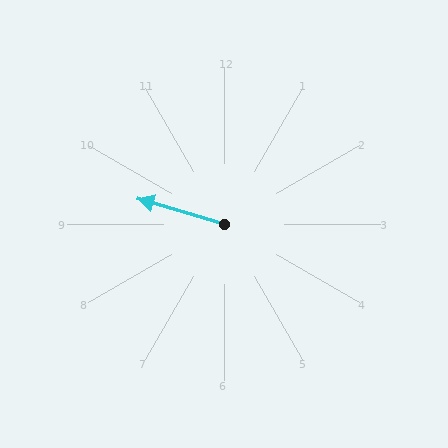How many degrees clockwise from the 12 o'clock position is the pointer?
Approximately 287 degrees.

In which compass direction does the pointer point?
West.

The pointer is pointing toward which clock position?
Roughly 10 o'clock.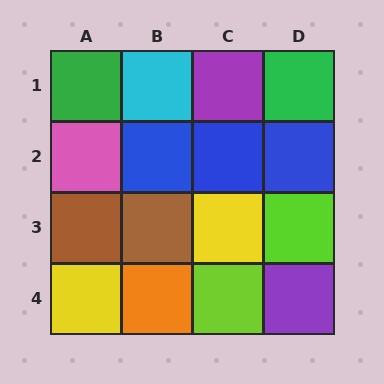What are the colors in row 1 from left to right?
Green, cyan, purple, green.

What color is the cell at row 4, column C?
Lime.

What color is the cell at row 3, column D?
Lime.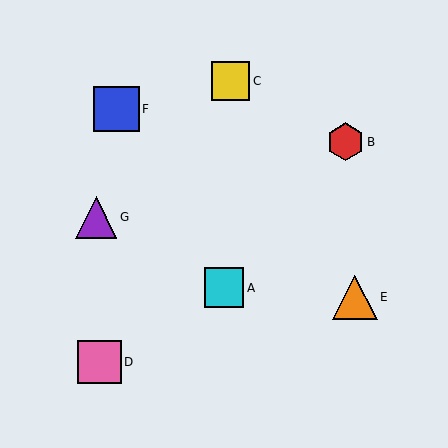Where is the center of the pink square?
The center of the pink square is at (99, 362).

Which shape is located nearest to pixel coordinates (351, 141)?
The red hexagon (labeled B) at (345, 142) is nearest to that location.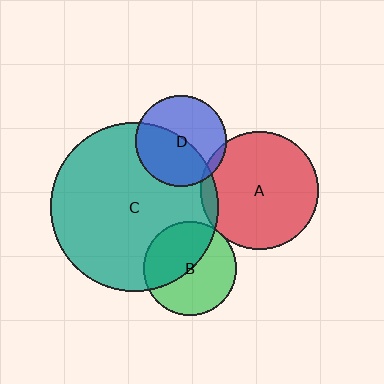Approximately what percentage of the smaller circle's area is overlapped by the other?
Approximately 5%.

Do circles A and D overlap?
Yes.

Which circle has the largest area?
Circle C (teal).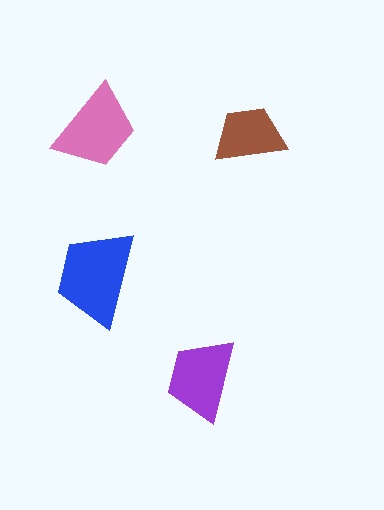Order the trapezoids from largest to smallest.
the blue one, the pink one, the purple one, the brown one.